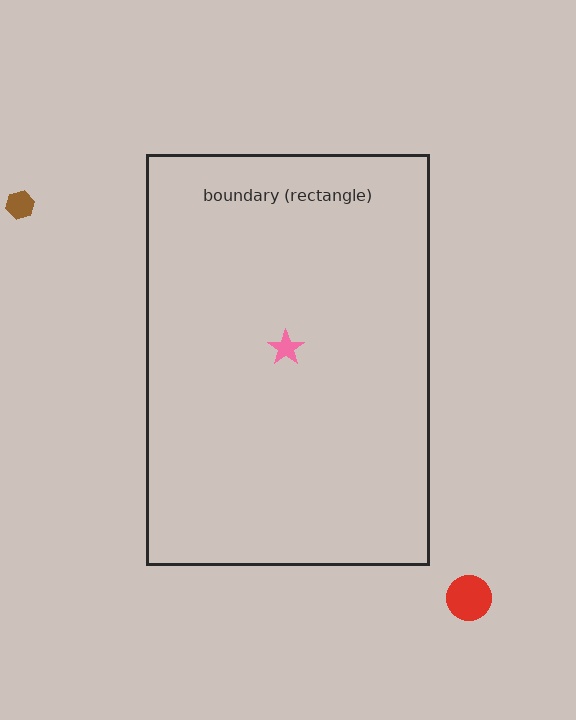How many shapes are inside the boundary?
1 inside, 2 outside.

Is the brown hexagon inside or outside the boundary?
Outside.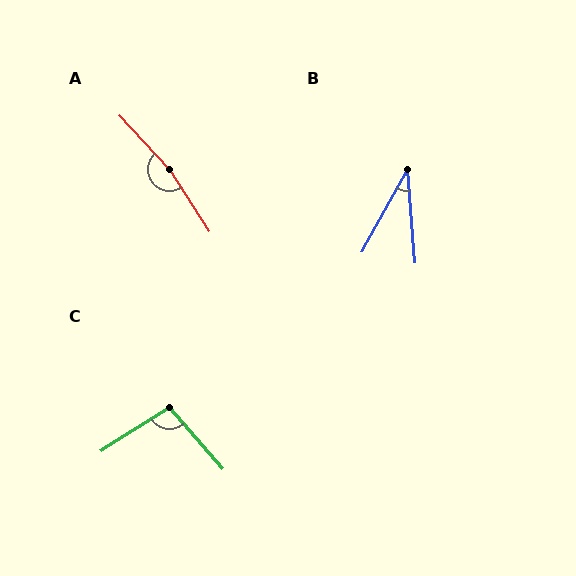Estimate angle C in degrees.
Approximately 99 degrees.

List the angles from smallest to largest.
B (34°), C (99°), A (170°).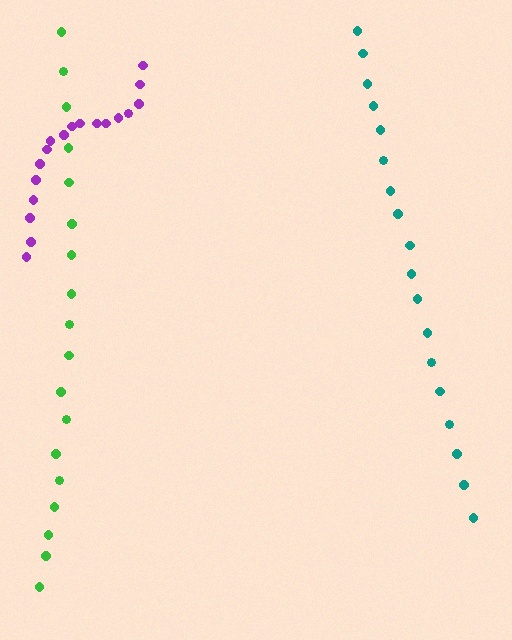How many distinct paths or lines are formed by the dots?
There are 3 distinct paths.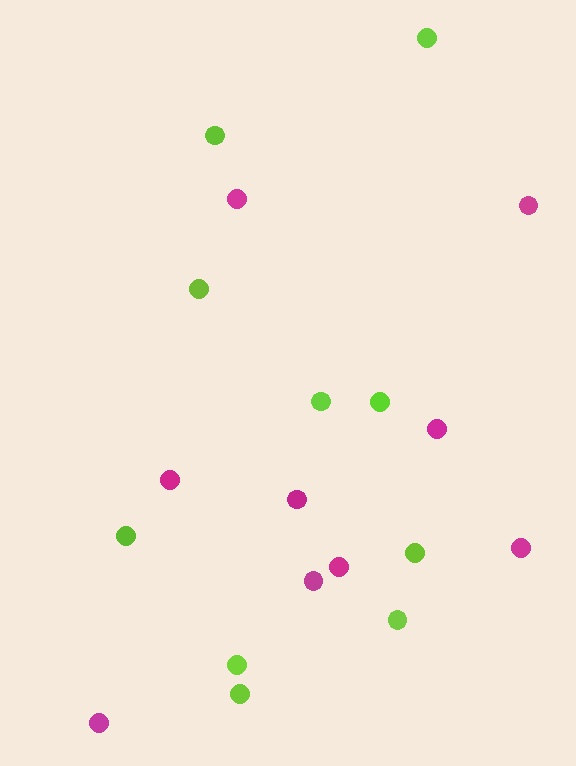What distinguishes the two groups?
There are 2 groups: one group of lime circles (10) and one group of magenta circles (9).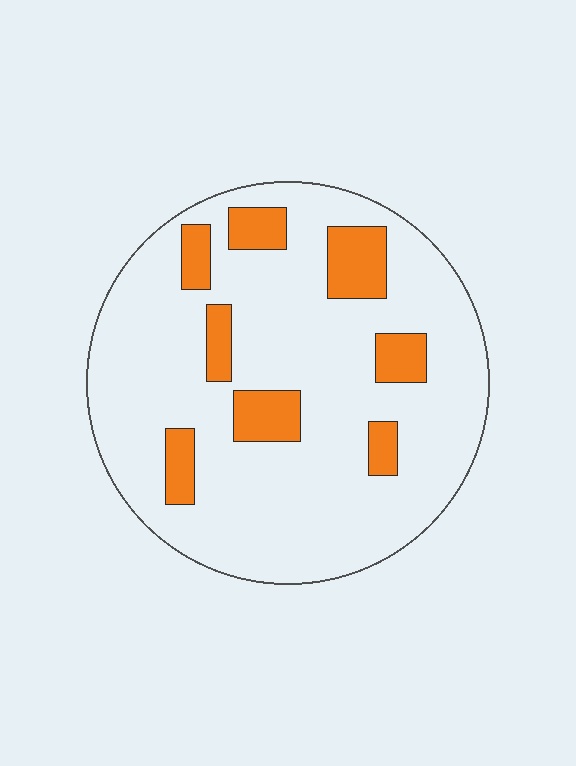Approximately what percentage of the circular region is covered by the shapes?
Approximately 15%.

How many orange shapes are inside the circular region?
8.